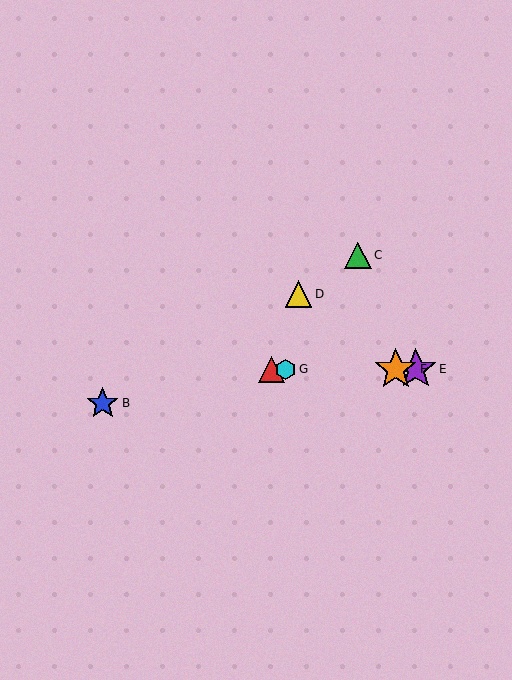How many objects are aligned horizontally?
4 objects (A, E, F, G) are aligned horizontally.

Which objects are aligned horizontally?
Objects A, E, F, G are aligned horizontally.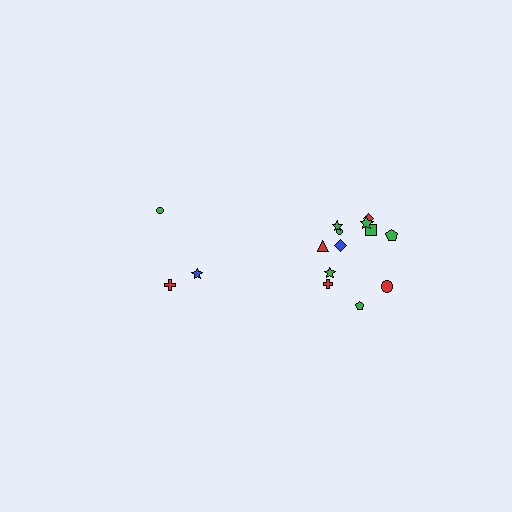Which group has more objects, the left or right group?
The right group.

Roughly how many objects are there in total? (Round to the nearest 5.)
Roughly 15 objects in total.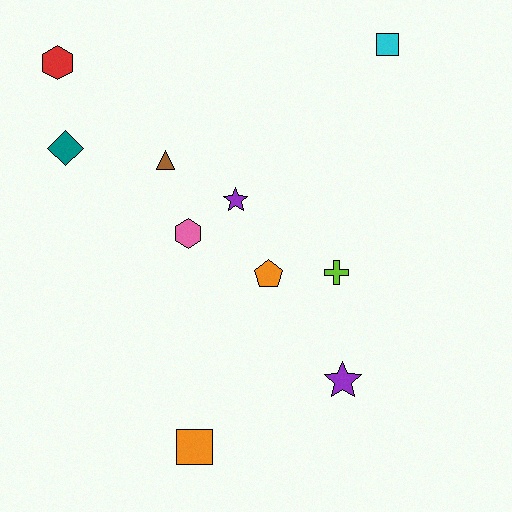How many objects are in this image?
There are 10 objects.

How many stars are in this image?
There are 2 stars.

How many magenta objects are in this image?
There are no magenta objects.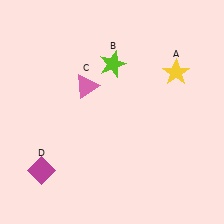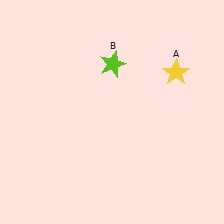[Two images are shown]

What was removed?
The pink triangle (C), the magenta diamond (D) were removed in Image 2.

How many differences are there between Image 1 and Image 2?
There are 2 differences between the two images.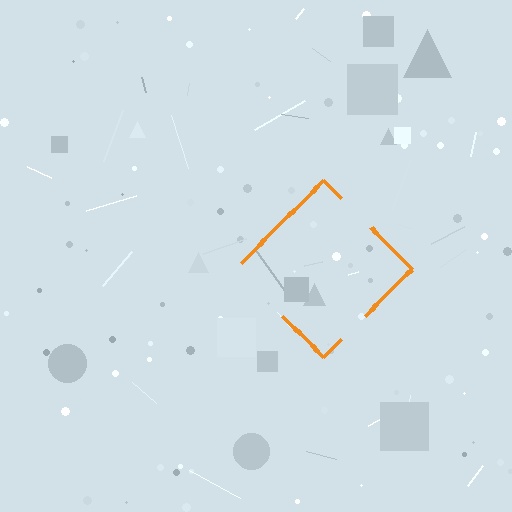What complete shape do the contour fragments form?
The contour fragments form a diamond.